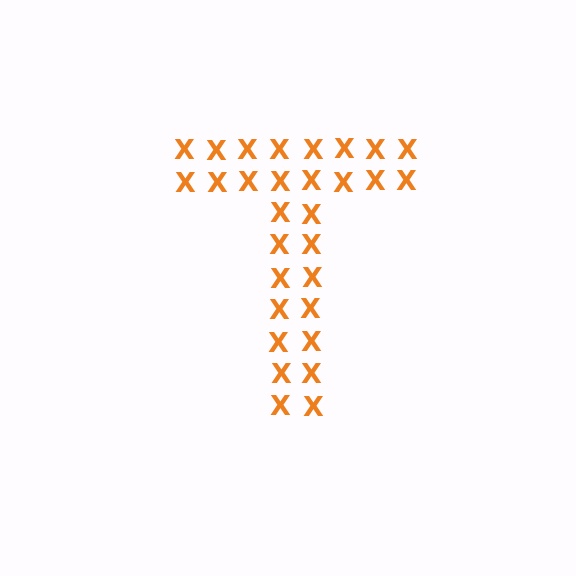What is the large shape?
The large shape is the letter T.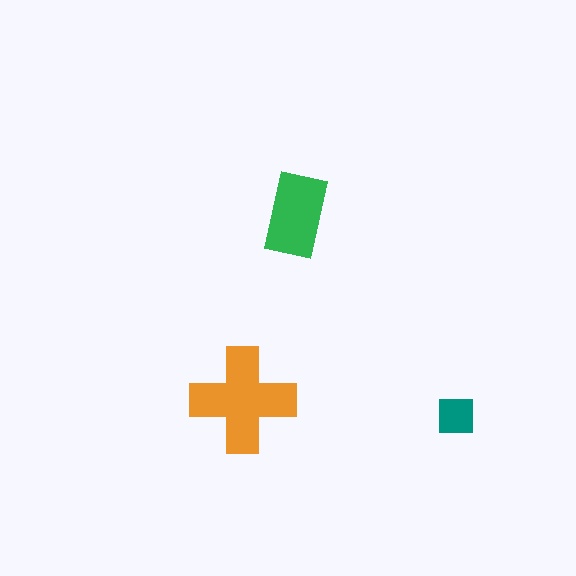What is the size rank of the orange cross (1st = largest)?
1st.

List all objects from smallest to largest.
The teal square, the green rectangle, the orange cross.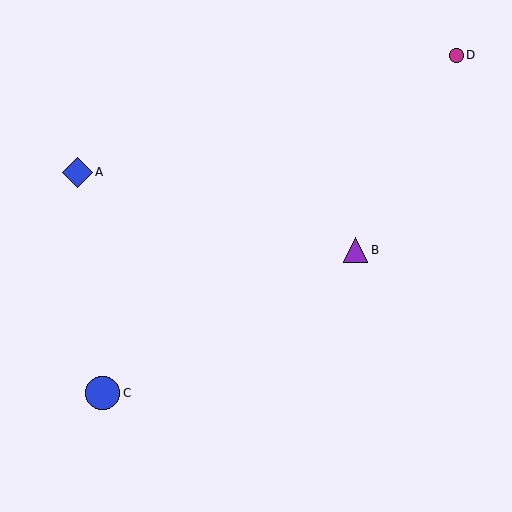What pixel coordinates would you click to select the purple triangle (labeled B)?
Click at (356, 250) to select the purple triangle B.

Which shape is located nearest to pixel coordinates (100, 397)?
The blue circle (labeled C) at (103, 393) is nearest to that location.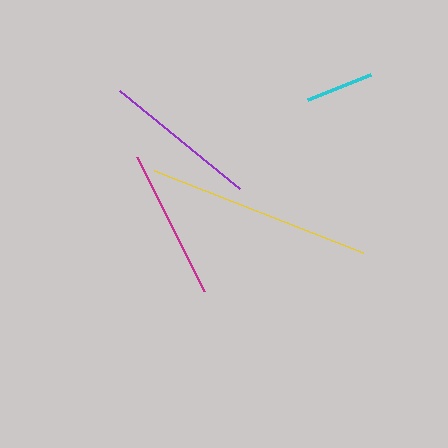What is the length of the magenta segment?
The magenta segment is approximately 150 pixels long.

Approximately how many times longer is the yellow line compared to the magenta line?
The yellow line is approximately 1.5 times the length of the magenta line.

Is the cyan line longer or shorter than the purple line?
The purple line is longer than the cyan line.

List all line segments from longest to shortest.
From longest to shortest: yellow, purple, magenta, cyan.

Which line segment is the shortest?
The cyan line is the shortest at approximately 69 pixels.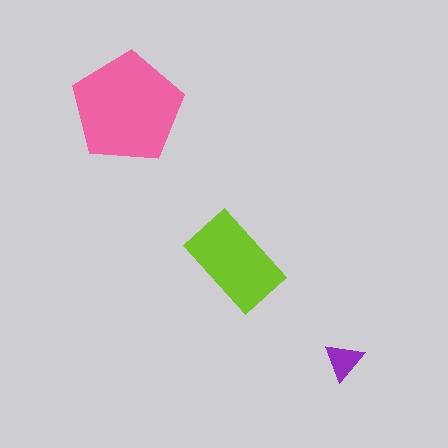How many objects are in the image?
There are 3 objects in the image.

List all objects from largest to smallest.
The pink pentagon, the lime rectangle, the purple triangle.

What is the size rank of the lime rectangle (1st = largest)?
2nd.